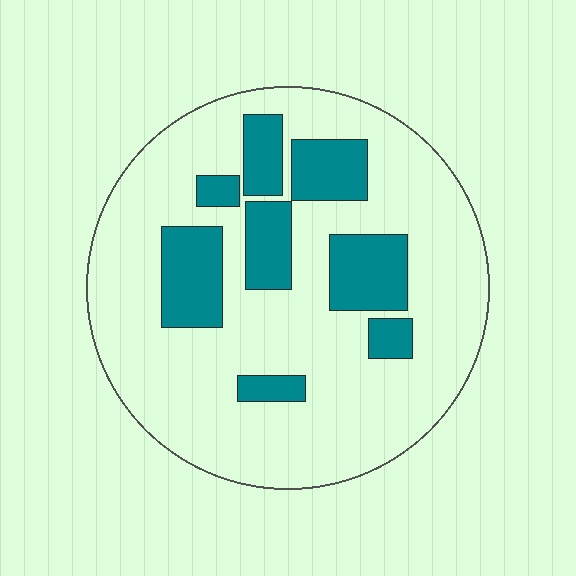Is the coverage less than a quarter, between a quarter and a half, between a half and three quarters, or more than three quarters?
Less than a quarter.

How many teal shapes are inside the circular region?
8.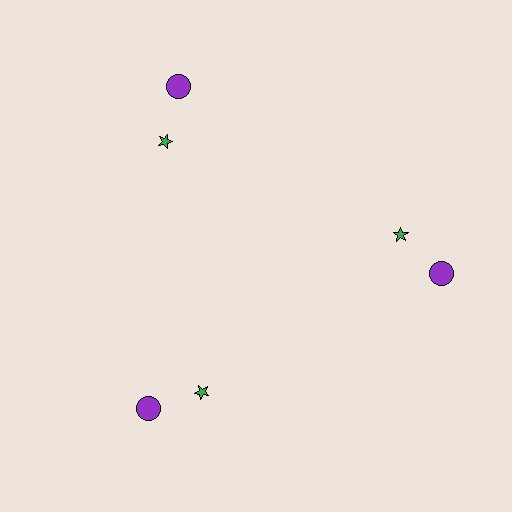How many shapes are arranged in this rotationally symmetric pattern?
There are 6 shapes, arranged in 3 groups of 2.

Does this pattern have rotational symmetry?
Yes, this pattern has 3-fold rotational symmetry. It looks the same after rotating 120 degrees around the center.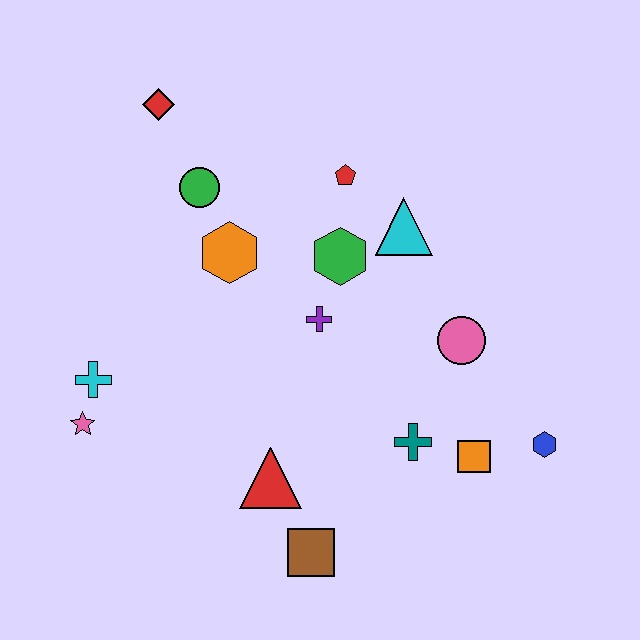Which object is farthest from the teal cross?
The red diamond is farthest from the teal cross.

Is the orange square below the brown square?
No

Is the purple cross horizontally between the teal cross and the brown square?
Yes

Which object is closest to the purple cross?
The green hexagon is closest to the purple cross.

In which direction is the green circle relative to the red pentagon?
The green circle is to the left of the red pentagon.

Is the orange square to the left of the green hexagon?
No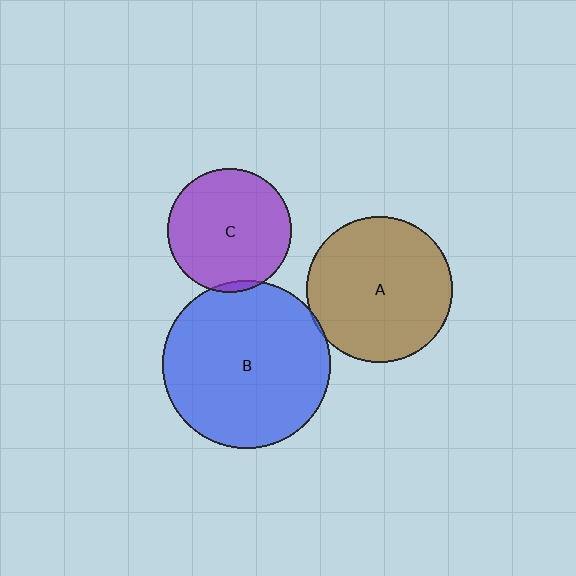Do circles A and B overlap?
Yes.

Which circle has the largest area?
Circle B (blue).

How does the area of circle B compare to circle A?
Approximately 1.3 times.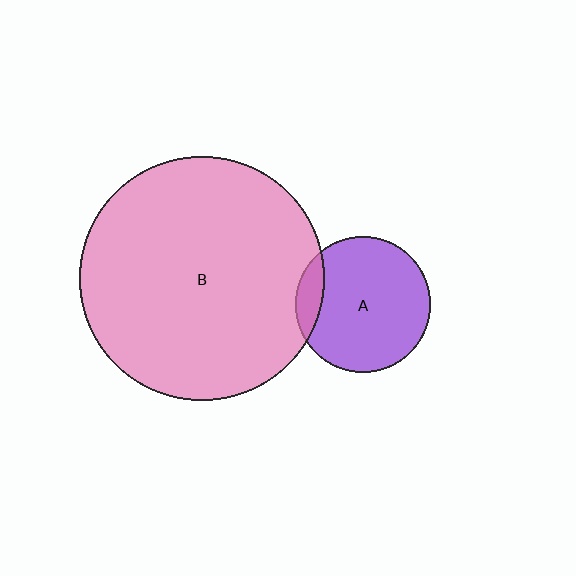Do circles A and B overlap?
Yes.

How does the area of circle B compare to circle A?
Approximately 3.2 times.